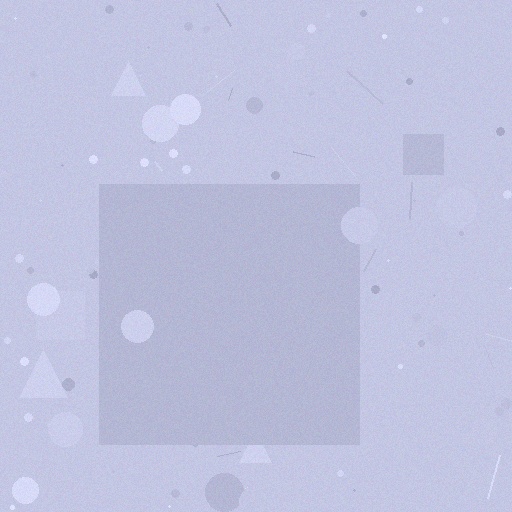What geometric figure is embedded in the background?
A square is embedded in the background.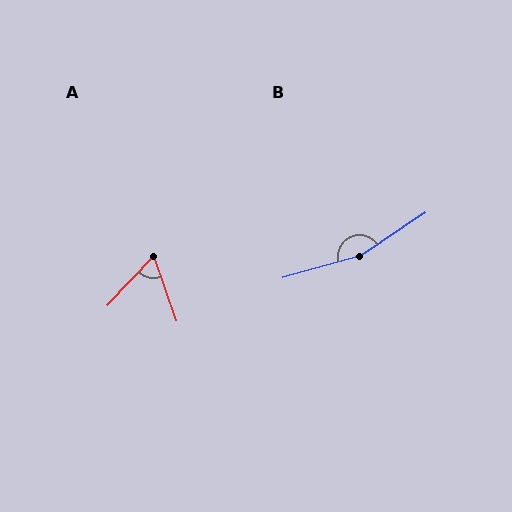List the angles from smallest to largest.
A (63°), B (162°).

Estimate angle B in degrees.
Approximately 162 degrees.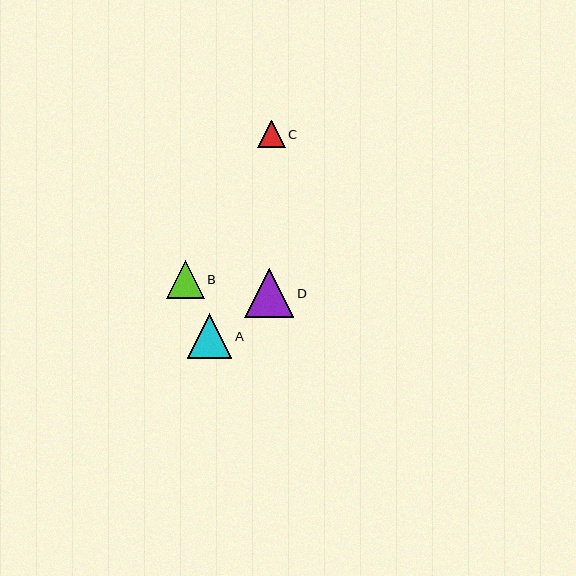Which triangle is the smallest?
Triangle C is the smallest with a size of approximately 28 pixels.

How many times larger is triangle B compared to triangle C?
Triangle B is approximately 1.4 times the size of triangle C.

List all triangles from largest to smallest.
From largest to smallest: D, A, B, C.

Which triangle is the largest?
Triangle D is the largest with a size of approximately 49 pixels.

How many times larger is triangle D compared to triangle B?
Triangle D is approximately 1.3 times the size of triangle B.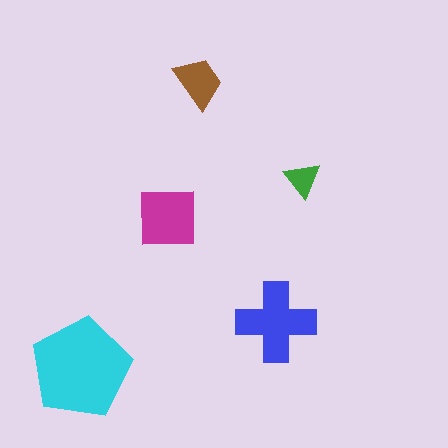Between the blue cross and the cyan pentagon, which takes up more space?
The cyan pentagon.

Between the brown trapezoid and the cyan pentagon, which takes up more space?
The cyan pentagon.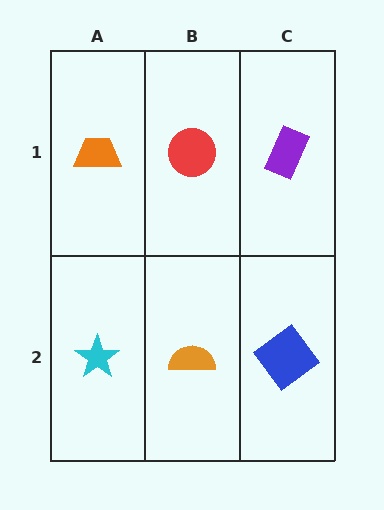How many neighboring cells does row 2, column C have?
2.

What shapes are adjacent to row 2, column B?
A red circle (row 1, column B), a cyan star (row 2, column A), a blue diamond (row 2, column C).